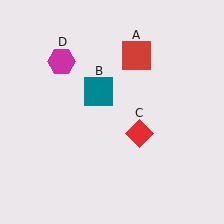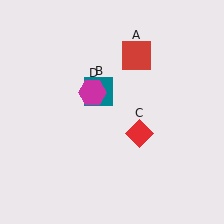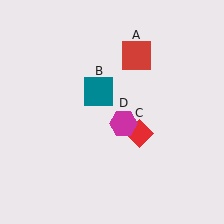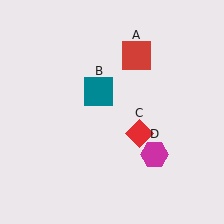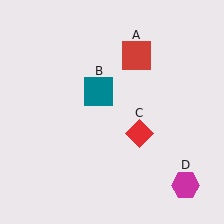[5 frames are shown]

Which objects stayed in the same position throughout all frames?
Red square (object A) and teal square (object B) and red diamond (object C) remained stationary.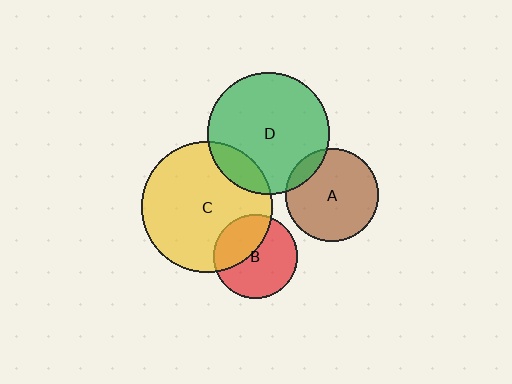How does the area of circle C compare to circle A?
Approximately 2.0 times.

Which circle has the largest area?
Circle C (yellow).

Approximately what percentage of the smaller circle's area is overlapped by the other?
Approximately 40%.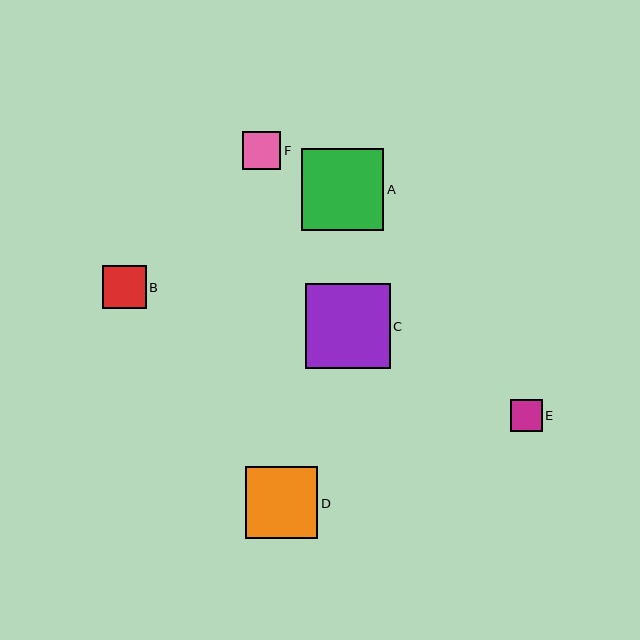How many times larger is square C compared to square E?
Square C is approximately 2.6 times the size of square E.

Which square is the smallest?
Square E is the smallest with a size of approximately 32 pixels.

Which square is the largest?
Square C is the largest with a size of approximately 85 pixels.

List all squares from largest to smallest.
From largest to smallest: C, A, D, B, F, E.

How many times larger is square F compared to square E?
Square F is approximately 1.2 times the size of square E.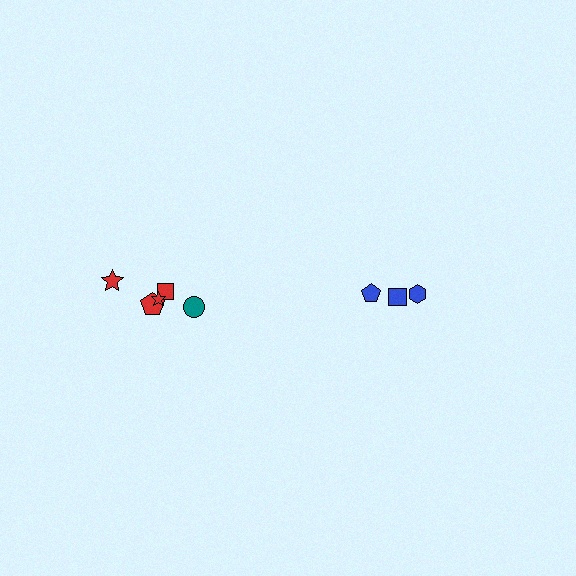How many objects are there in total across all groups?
There are 8 objects.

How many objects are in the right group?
There are 3 objects.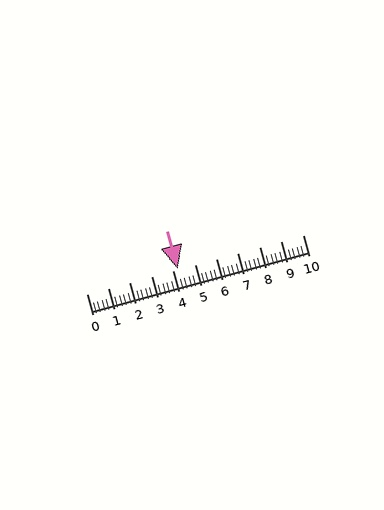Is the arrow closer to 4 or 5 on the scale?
The arrow is closer to 4.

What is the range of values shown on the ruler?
The ruler shows values from 0 to 10.